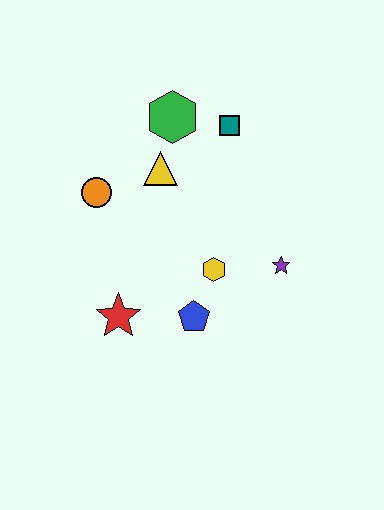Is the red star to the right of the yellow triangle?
No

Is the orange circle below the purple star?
No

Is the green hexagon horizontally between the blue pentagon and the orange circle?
Yes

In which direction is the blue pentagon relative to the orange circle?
The blue pentagon is below the orange circle.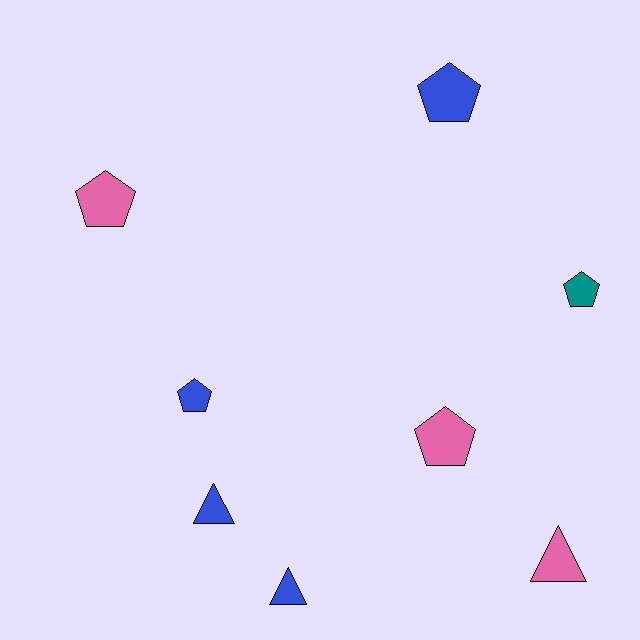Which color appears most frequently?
Blue, with 4 objects.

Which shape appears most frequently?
Pentagon, with 5 objects.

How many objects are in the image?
There are 8 objects.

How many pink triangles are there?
There is 1 pink triangle.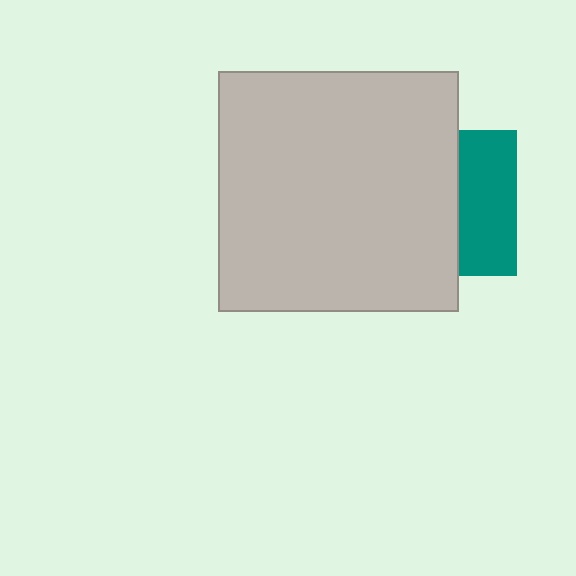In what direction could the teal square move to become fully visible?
The teal square could move right. That would shift it out from behind the light gray square entirely.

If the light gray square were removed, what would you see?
You would see the complete teal square.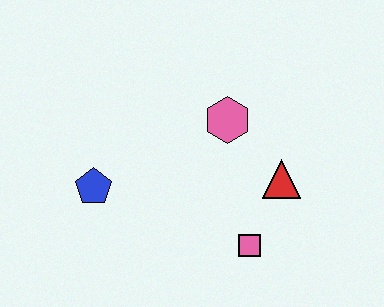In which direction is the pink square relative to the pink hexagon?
The pink square is below the pink hexagon.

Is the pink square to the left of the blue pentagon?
No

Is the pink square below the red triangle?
Yes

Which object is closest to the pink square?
The red triangle is closest to the pink square.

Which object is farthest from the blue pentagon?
The red triangle is farthest from the blue pentagon.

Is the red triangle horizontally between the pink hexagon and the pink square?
No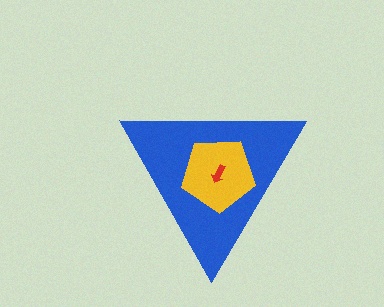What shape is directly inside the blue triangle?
The yellow pentagon.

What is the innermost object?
The red arrow.